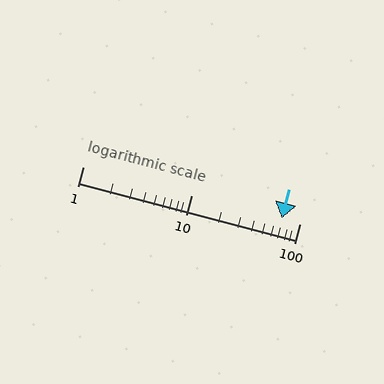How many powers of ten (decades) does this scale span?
The scale spans 2 decades, from 1 to 100.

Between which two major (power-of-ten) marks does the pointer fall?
The pointer is between 10 and 100.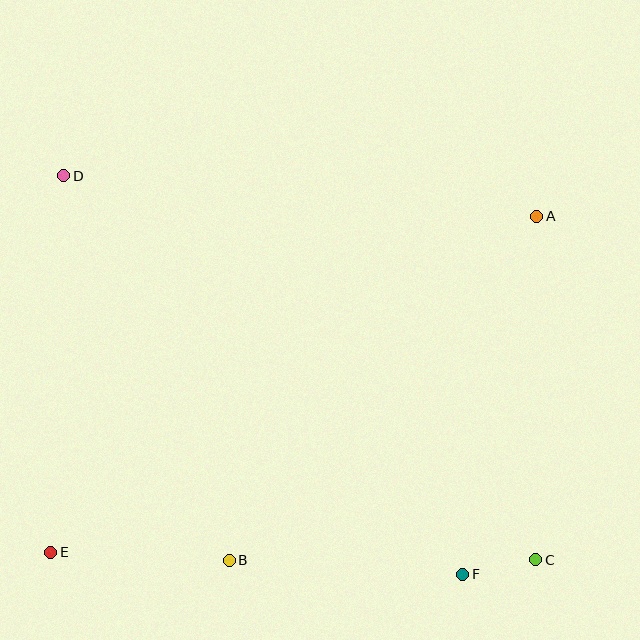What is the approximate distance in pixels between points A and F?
The distance between A and F is approximately 366 pixels.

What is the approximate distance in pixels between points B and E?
The distance between B and E is approximately 178 pixels.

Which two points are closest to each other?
Points C and F are closest to each other.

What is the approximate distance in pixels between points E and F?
The distance between E and F is approximately 412 pixels.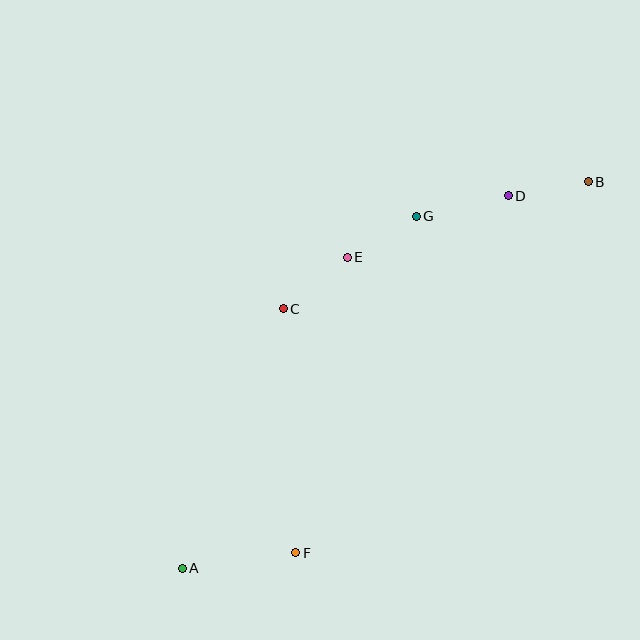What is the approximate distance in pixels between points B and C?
The distance between B and C is approximately 330 pixels.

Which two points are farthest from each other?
Points A and B are farthest from each other.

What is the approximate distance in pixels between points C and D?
The distance between C and D is approximately 252 pixels.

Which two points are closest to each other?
Points E and G are closest to each other.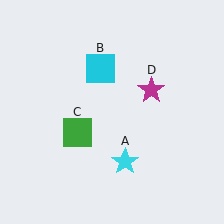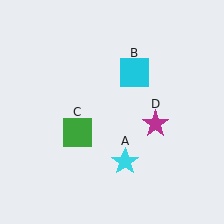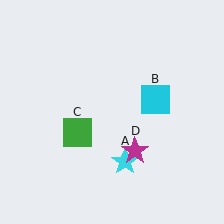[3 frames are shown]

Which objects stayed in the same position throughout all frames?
Cyan star (object A) and green square (object C) remained stationary.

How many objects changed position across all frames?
2 objects changed position: cyan square (object B), magenta star (object D).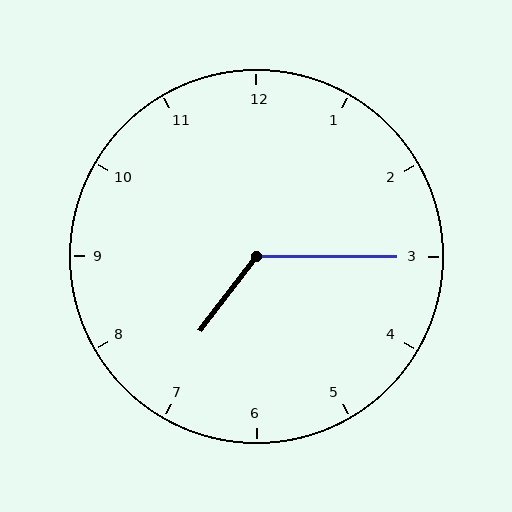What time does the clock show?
7:15.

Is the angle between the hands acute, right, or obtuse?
It is obtuse.